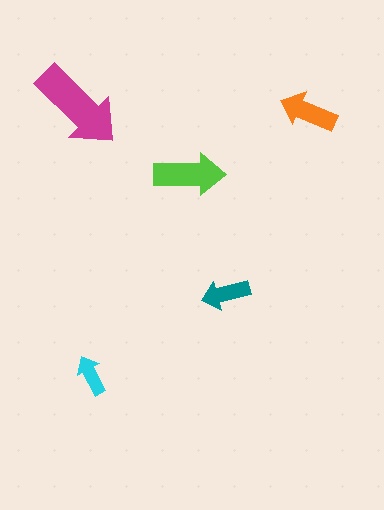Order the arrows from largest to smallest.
the magenta one, the lime one, the orange one, the teal one, the cyan one.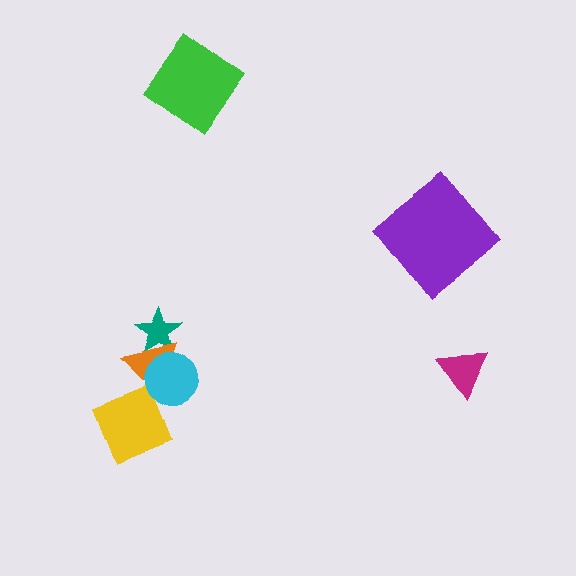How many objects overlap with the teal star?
1 object overlaps with the teal star.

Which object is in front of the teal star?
The orange triangle is in front of the teal star.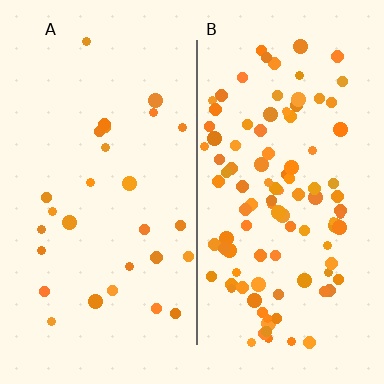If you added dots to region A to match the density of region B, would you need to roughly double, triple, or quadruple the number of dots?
Approximately quadruple.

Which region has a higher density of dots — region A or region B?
B (the right).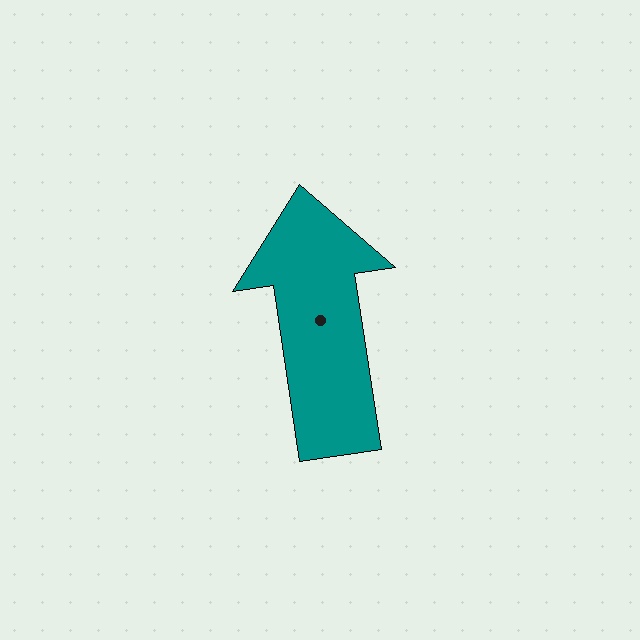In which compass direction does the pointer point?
North.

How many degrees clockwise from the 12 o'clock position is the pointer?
Approximately 351 degrees.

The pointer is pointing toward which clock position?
Roughly 12 o'clock.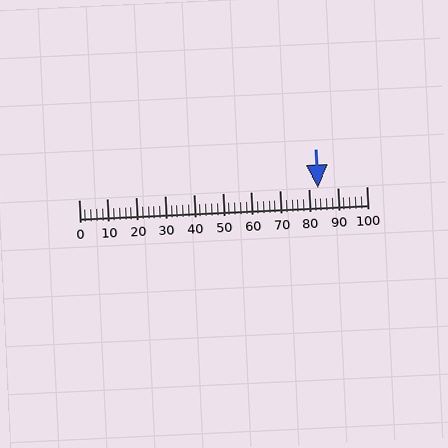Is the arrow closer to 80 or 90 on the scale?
The arrow is closer to 80.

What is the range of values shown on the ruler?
The ruler shows values from 0 to 100.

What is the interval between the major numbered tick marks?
The major tick marks are spaced 10 units apart.